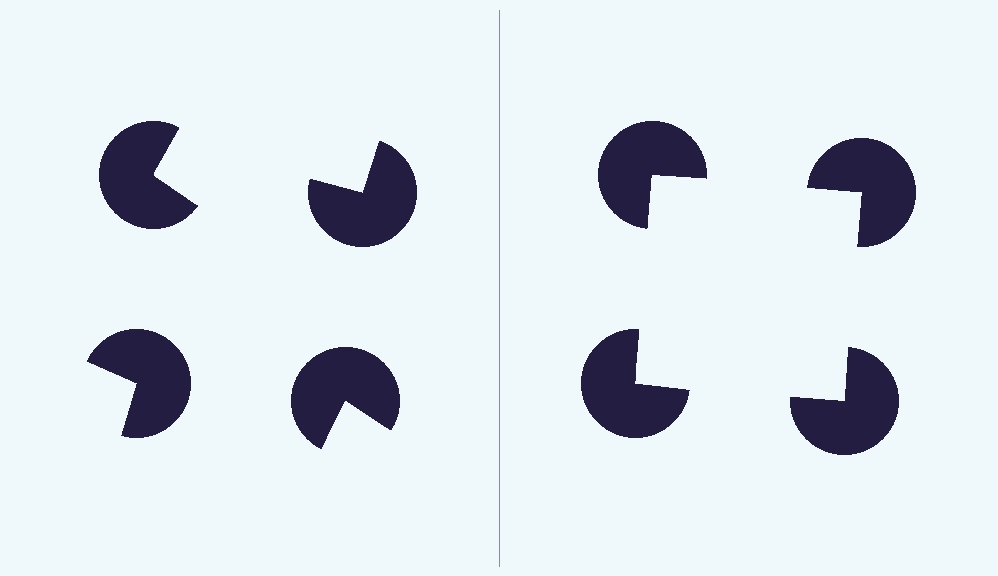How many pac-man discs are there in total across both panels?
8 — 4 on each side.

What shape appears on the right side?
An illusory square.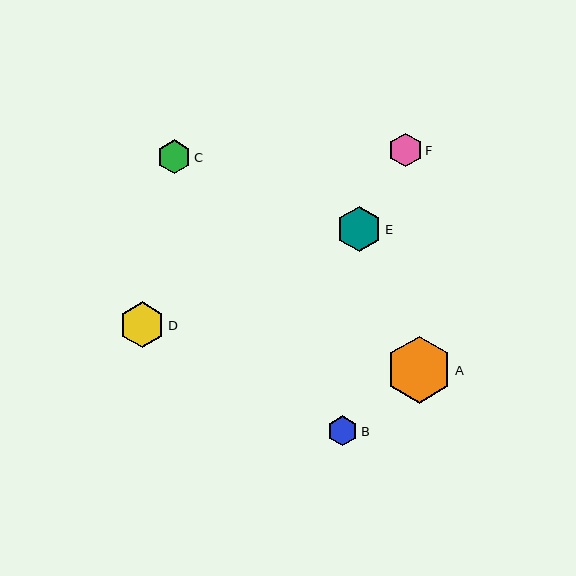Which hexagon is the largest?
Hexagon A is the largest with a size of approximately 67 pixels.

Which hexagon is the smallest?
Hexagon B is the smallest with a size of approximately 30 pixels.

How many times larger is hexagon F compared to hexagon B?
Hexagon F is approximately 1.1 times the size of hexagon B.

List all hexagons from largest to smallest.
From largest to smallest: A, D, E, C, F, B.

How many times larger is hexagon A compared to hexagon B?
Hexagon A is approximately 2.2 times the size of hexagon B.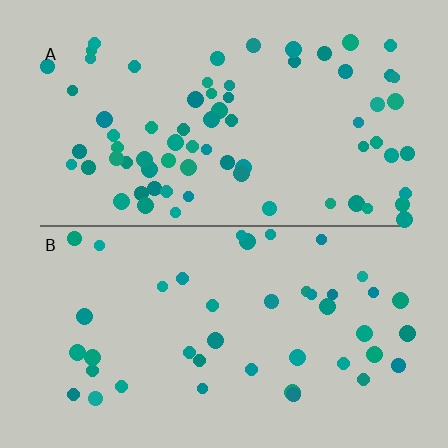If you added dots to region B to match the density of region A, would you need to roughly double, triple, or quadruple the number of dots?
Approximately double.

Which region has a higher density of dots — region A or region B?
A (the top).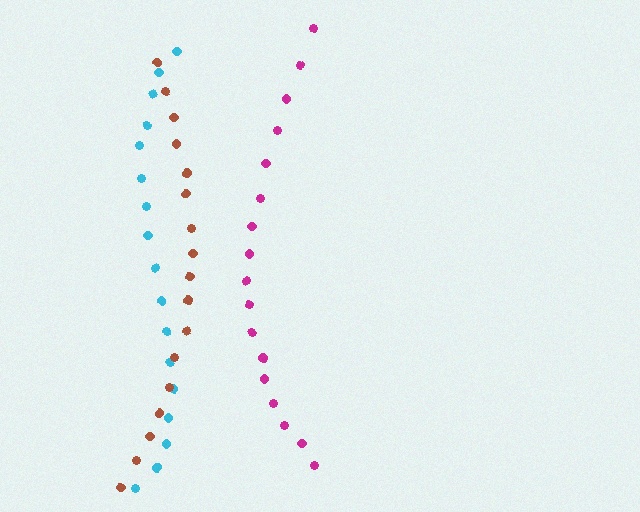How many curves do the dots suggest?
There are 3 distinct paths.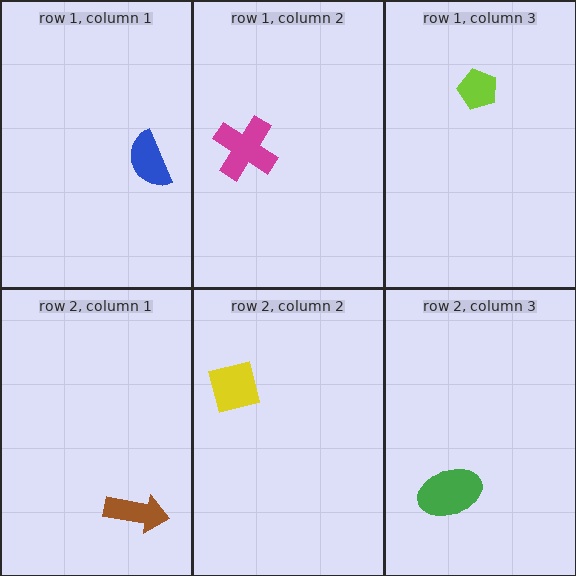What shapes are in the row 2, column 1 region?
The brown arrow.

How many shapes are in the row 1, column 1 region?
1.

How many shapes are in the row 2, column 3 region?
1.